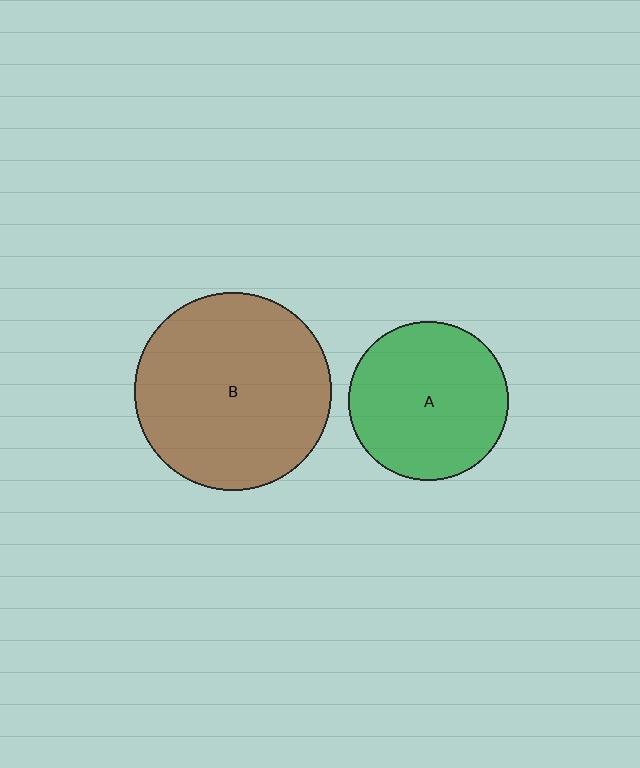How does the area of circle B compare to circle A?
Approximately 1.5 times.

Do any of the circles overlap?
No, none of the circles overlap.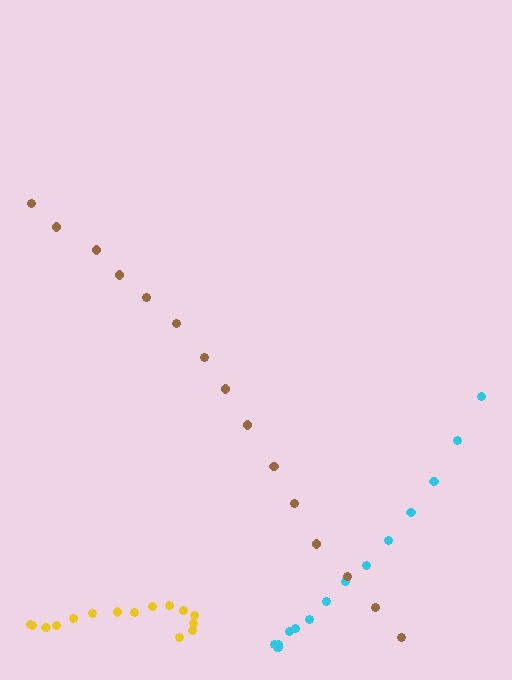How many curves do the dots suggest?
There are 3 distinct paths.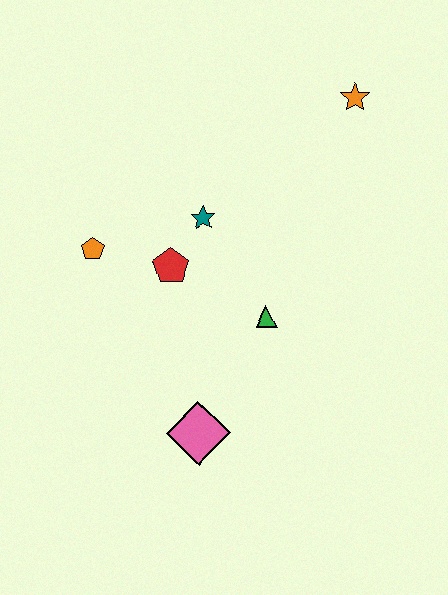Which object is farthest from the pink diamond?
The orange star is farthest from the pink diamond.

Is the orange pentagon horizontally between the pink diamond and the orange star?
No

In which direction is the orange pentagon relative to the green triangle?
The orange pentagon is to the left of the green triangle.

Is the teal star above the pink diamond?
Yes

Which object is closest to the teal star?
The red pentagon is closest to the teal star.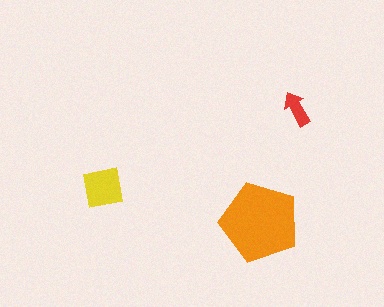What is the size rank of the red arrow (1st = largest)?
3rd.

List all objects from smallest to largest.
The red arrow, the yellow square, the orange pentagon.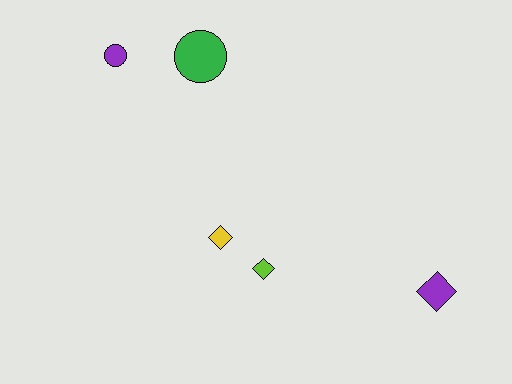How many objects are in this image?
There are 5 objects.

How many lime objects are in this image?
There is 1 lime object.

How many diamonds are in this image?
There are 3 diamonds.